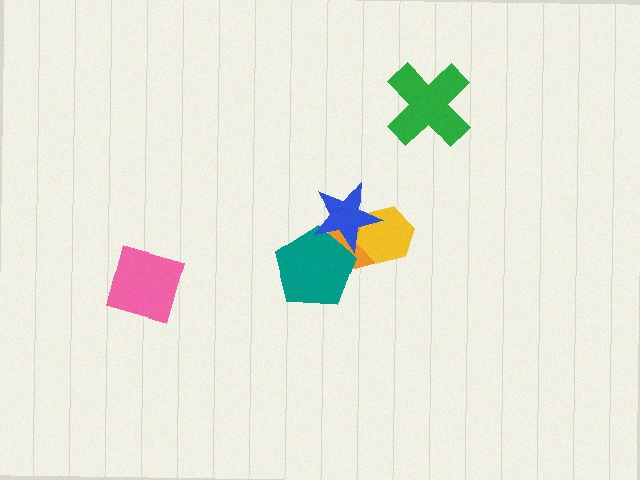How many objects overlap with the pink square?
0 objects overlap with the pink square.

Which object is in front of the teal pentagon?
The blue star is in front of the teal pentagon.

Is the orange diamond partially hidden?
Yes, it is partially covered by another shape.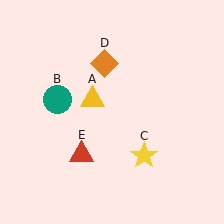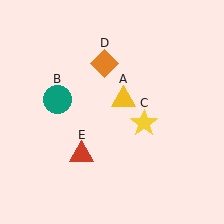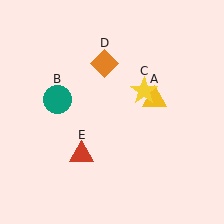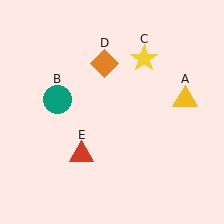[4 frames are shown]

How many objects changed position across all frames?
2 objects changed position: yellow triangle (object A), yellow star (object C).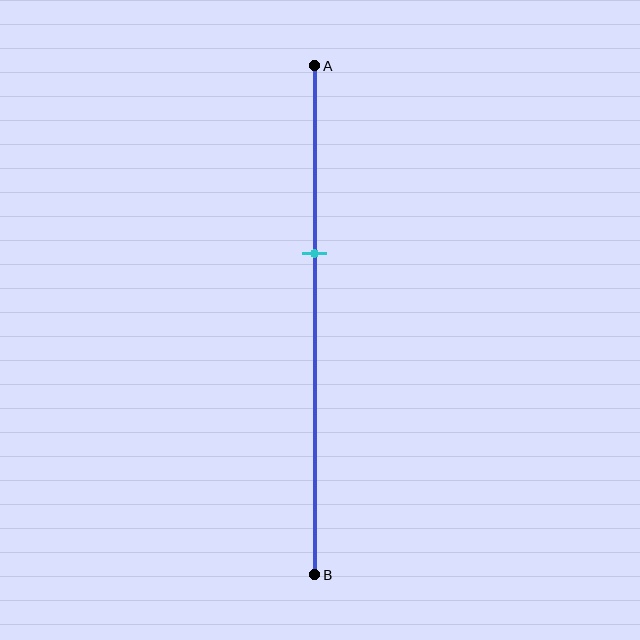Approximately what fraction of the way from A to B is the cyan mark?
The cyan mark is approximately 35% of the way from A to B.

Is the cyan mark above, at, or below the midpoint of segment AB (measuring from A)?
The cyan mark is above the midpoint of segment AB.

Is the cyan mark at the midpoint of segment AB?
No, the mark is at about 35% from A, not at the 50% midpoint.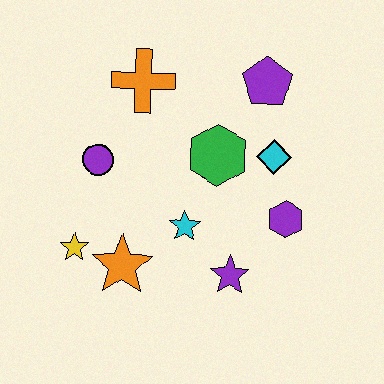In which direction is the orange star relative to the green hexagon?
The orange star is below the green hexagon.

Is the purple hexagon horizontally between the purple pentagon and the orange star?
No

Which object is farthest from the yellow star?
The purple pentagon is farthest from the yellow star.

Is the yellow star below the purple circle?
Yes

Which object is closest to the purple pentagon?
The cyan diamond is closest to the purple pentagon.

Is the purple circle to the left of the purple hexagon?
Yes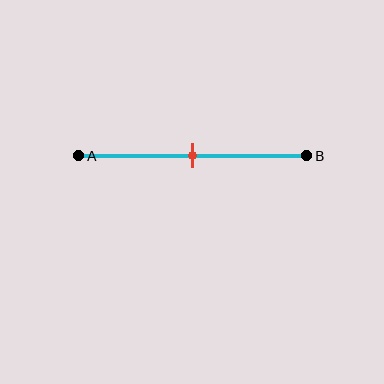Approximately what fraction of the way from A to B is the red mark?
The red mark is approximately 50% of the way from A to B.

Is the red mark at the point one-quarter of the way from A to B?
No, the mark is at about 50% from A, not at the 25% one-quarter point.